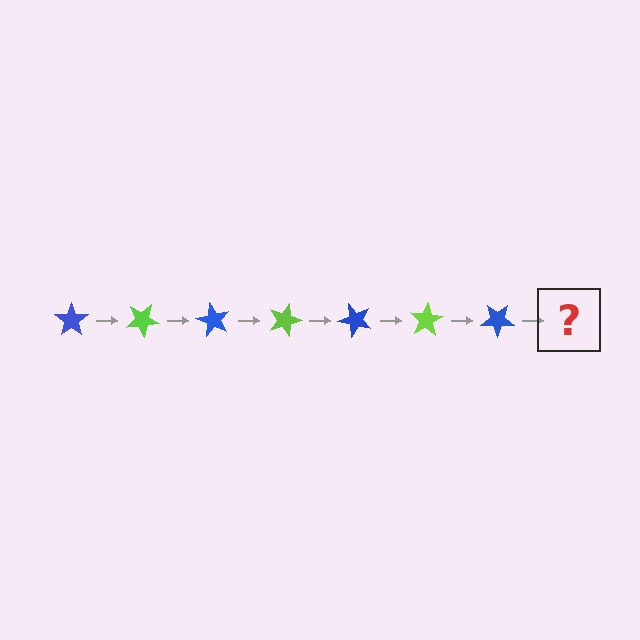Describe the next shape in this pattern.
It should be a lime star, rotated 210 degrees from the start.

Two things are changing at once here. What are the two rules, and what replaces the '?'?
The two rules are that it rotates 30 degrees each step and the color cycles through blue and lime. The '?' should be a lime star, rotated 210 degrees from the start.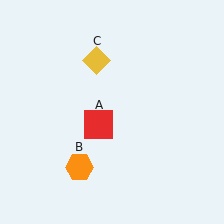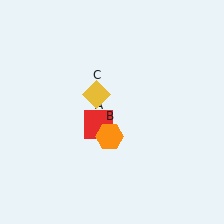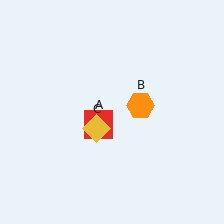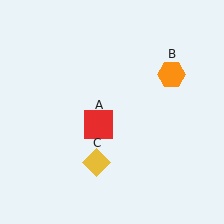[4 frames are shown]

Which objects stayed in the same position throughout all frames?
Red square (object A) remained stationary.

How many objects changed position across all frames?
2 objects changed position: orange hexagon (object B), yellow diamond (object C).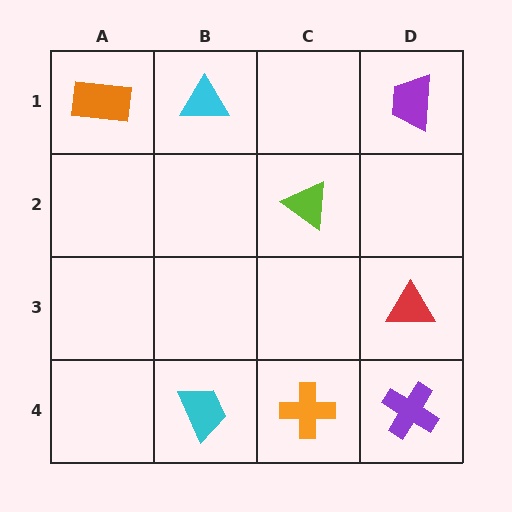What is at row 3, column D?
A red triangle.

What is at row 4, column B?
A cyan trapezoid.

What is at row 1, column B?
A cyan triangle.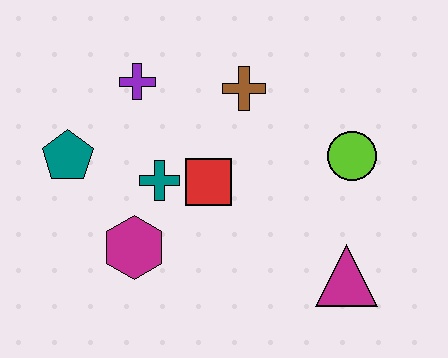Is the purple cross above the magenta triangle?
Yes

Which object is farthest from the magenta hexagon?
The lime circle is farthest from the magenta hexagon.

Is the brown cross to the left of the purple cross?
No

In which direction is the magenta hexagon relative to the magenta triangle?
The magenta hexagon is to the left of the magenta triangle.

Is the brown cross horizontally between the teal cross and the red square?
No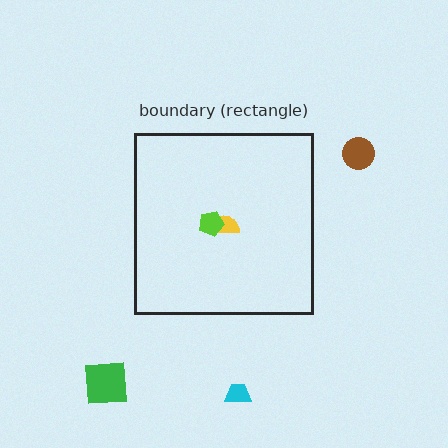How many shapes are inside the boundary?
2 inside, 3 outside.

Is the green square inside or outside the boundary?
Outside.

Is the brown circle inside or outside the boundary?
Outside.